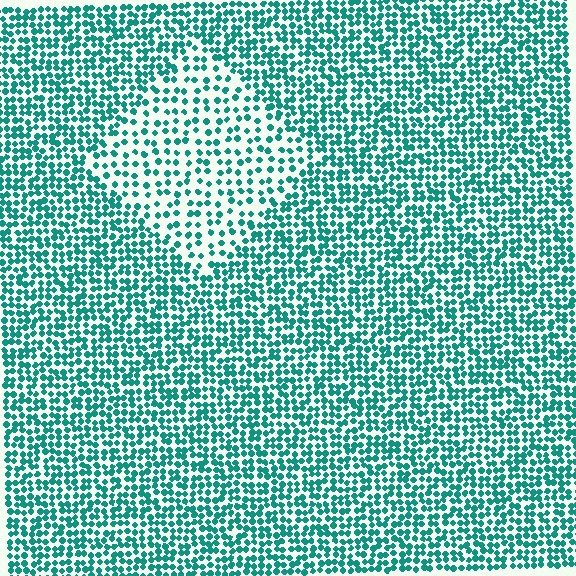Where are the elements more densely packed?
The elements are more densely packed outside the diamond boundary.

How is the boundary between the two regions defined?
The boundary is defined by a change in element density (approximately 2.0x ratio). All elements are the same color, size, and shape.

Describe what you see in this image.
The image contains small teal elements arranged at two different densities. A diamond-shaped region is visible where the elements are less densely packed than the surrounding area.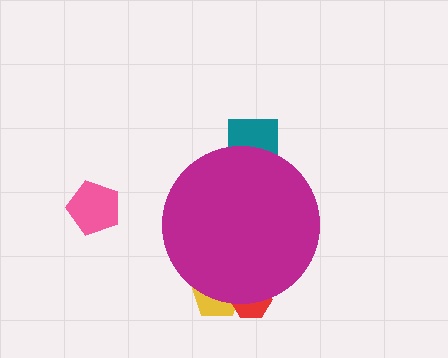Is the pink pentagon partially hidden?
No, the pink pentagon is fully visible.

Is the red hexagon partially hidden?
Yes, the red hexagon is partially hidden behind the magenta circle.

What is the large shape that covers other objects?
A magenta circle.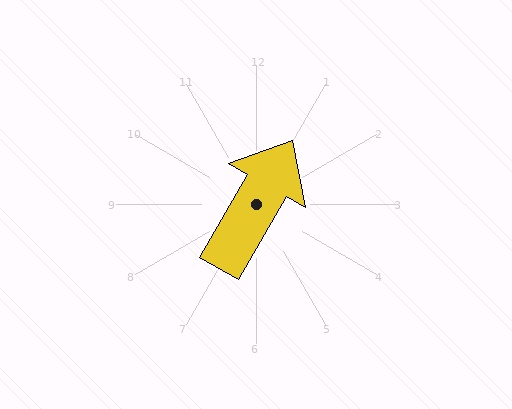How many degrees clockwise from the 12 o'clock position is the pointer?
Approximately 30 degrees.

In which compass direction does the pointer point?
Northeast.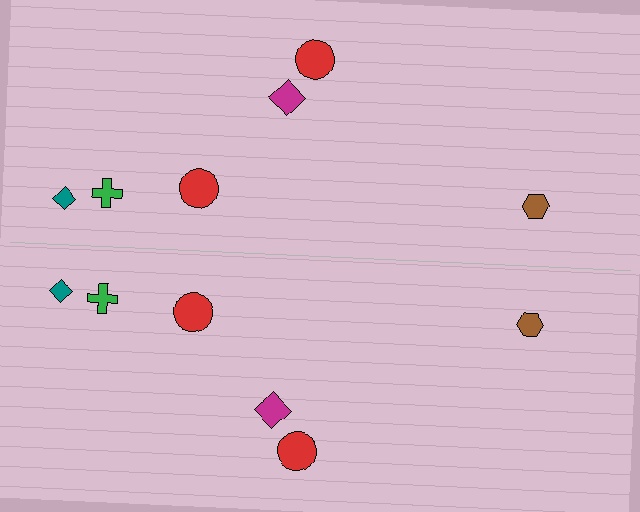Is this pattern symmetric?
Yes, this pattern has bilateral (reflection) symmetry.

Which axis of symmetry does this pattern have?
The pattern has a horizontal axis of symmetry running through the center of the image.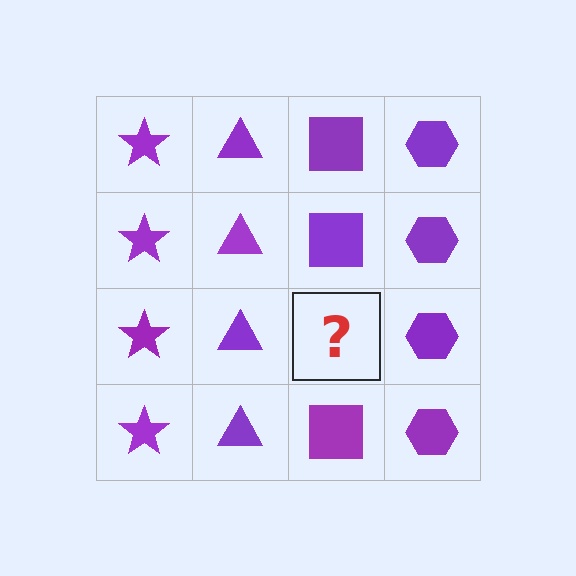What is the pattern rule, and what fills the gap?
The rule is that each column has a consistent shape. The gap should be filled with a purple square.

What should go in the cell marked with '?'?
The missing cell should contain a purple square.